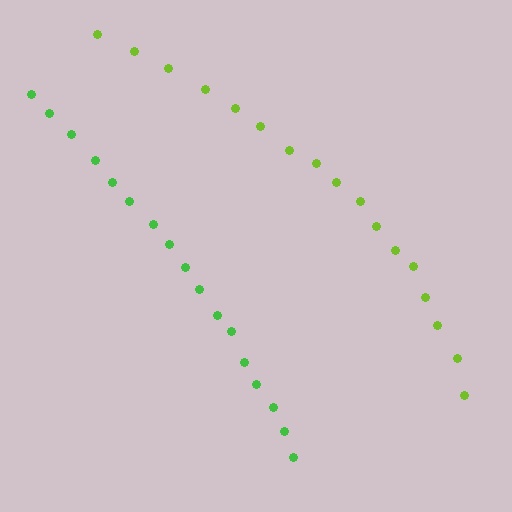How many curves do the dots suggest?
There are 2 distinct paths.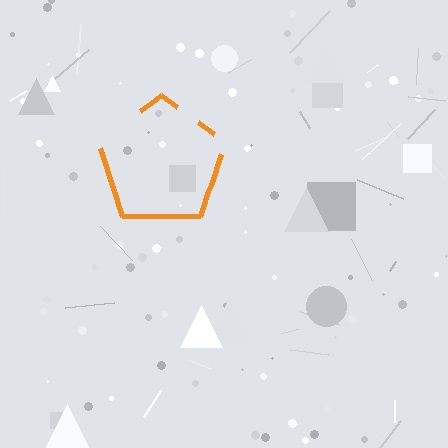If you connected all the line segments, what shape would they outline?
They would outline a pentagon.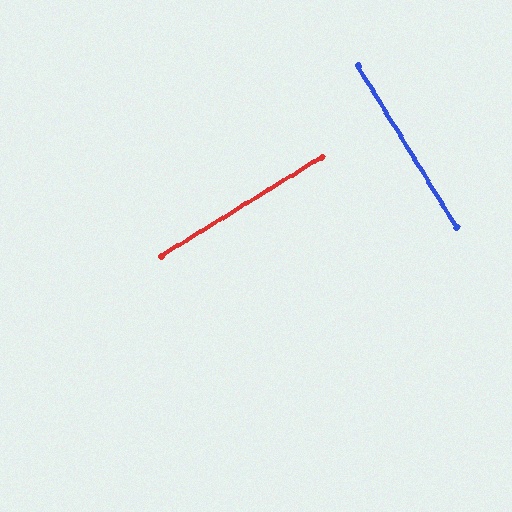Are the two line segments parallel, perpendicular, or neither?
Perpendicular — they meet at approximately 90°.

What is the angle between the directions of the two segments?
Approximately 90 degrees.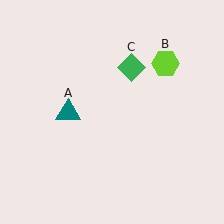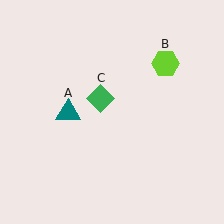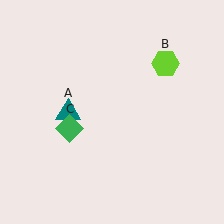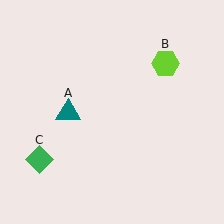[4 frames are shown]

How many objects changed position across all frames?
1 object changed position: green diamond (object C).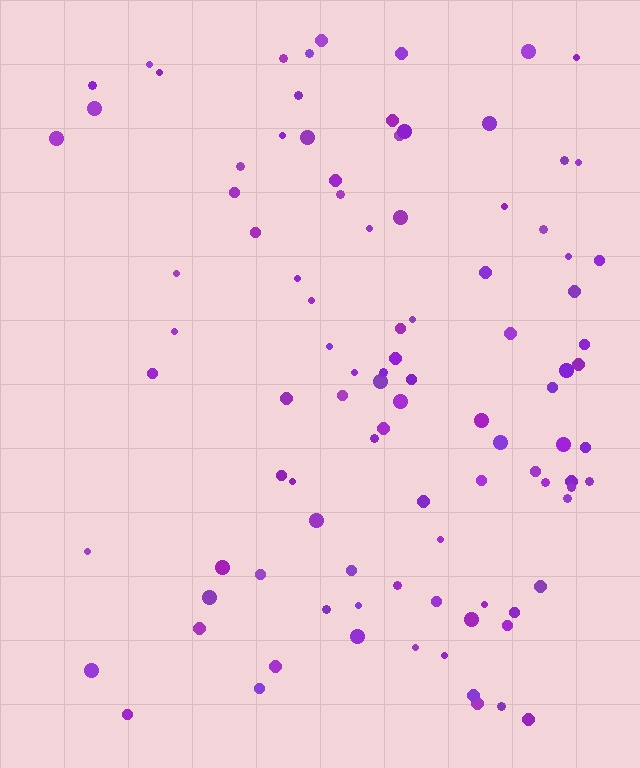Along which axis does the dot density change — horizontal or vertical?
Horizontal.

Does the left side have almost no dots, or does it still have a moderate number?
Still a moderate number, just noticeably fewer than the right.